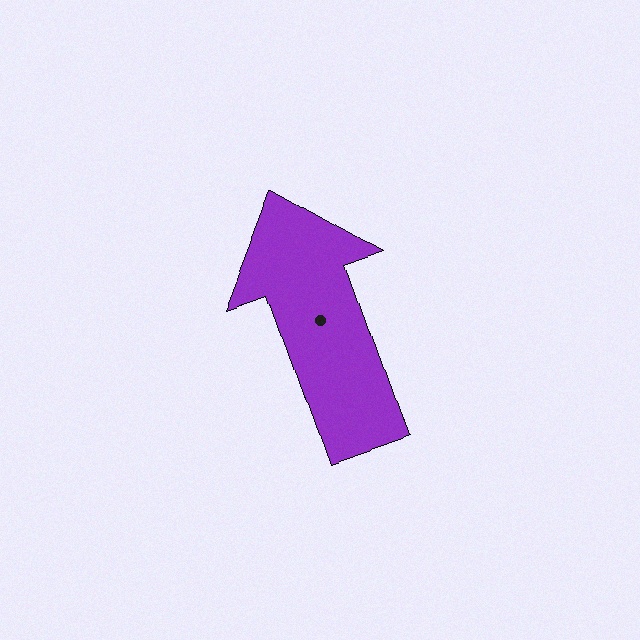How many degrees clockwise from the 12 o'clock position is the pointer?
Approximately 340 degrees.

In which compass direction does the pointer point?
North.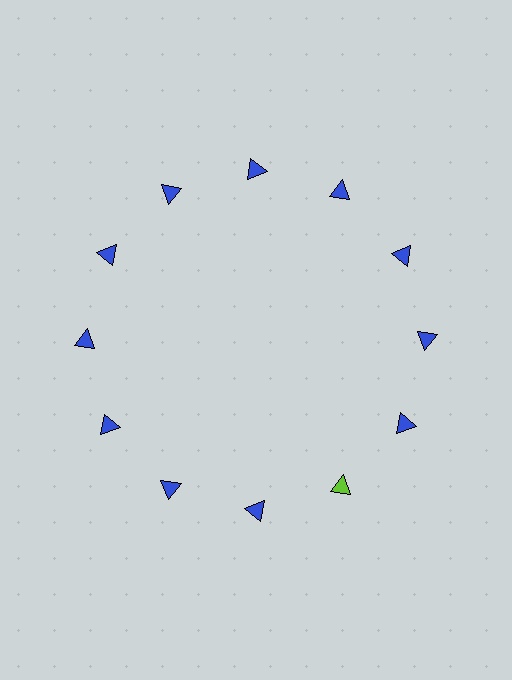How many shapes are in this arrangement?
There are 12 shapes arranged in a ring pattern.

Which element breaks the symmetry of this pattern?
The lime triangle at roughly the 5 o'clock position breaks the symmetry. All other shapes are blue triangles.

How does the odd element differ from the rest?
It has a different color: lime instead of blue.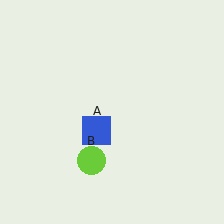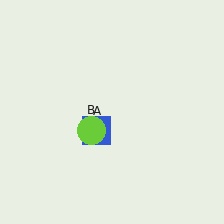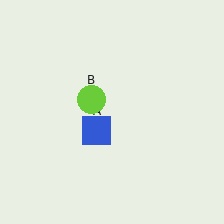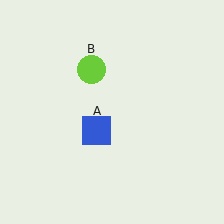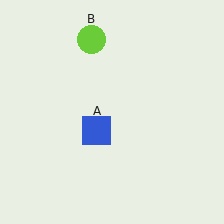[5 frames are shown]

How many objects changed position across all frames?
1 object changed position: lime circle (object B).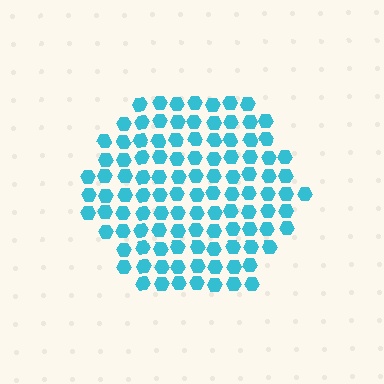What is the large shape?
The large shape is a hexagon.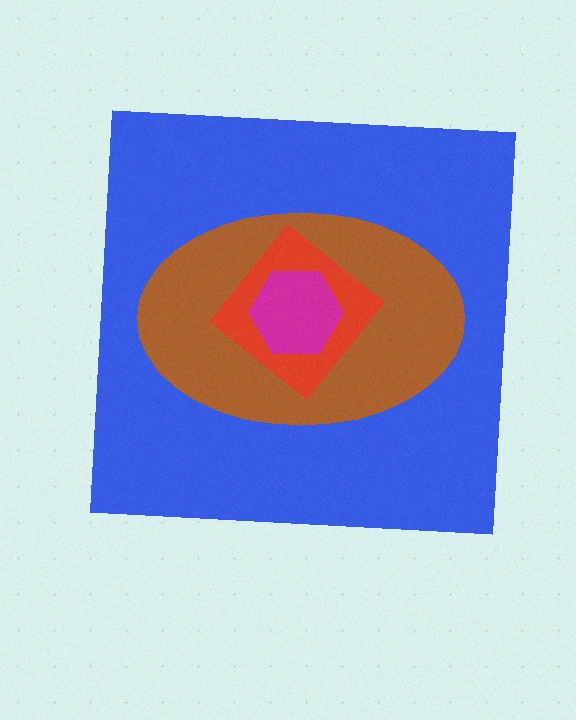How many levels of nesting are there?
4.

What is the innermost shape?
The magenta hexagon.